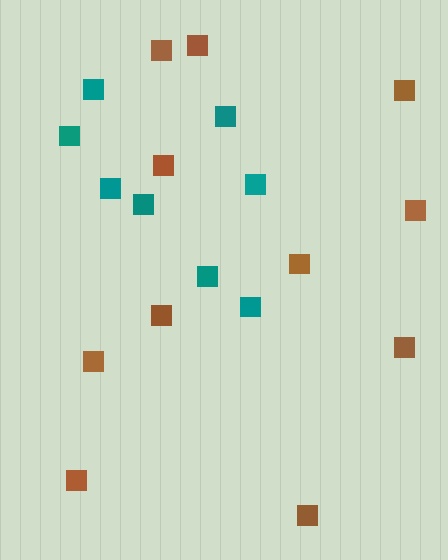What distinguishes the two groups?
There are 2 groups: one group of teal squares (8) and one group of brown squares (11).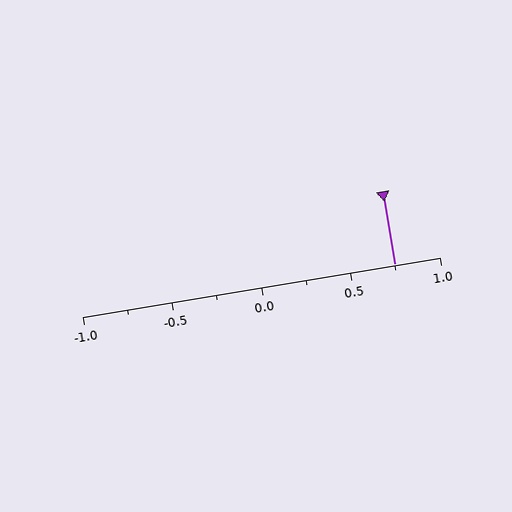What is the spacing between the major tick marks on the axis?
The major ticks are spaced 0.5 apart.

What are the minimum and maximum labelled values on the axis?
The axis runs from -1.0 to 1.0.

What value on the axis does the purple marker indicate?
The marker indicates approximately 0.75.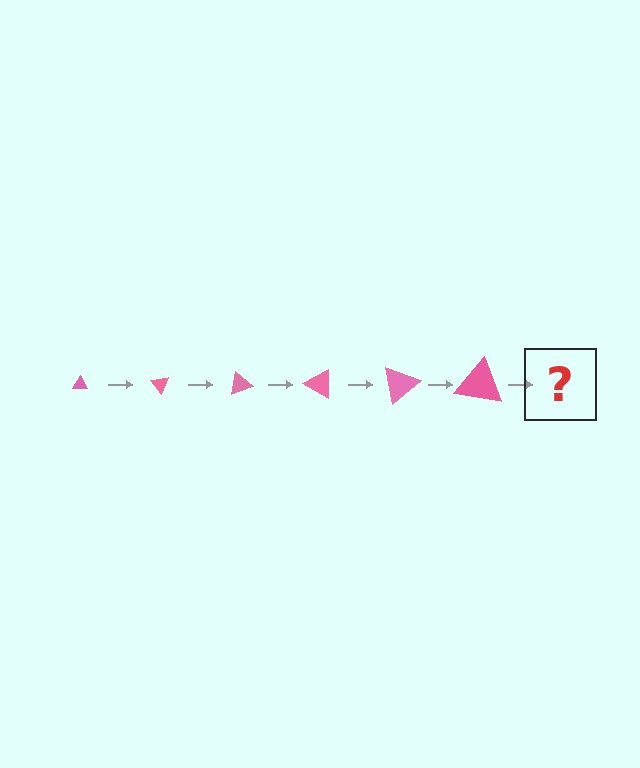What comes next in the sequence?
The next element should be a triangle, larger than the previous one and rotated 300 degrees from the start.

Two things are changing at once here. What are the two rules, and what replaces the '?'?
The two rules are that the triangle grows larger each step and it rotates 50 degrees each step. The '?' should be a triangle, larger than the previous one and rotated 300 degrees from the start.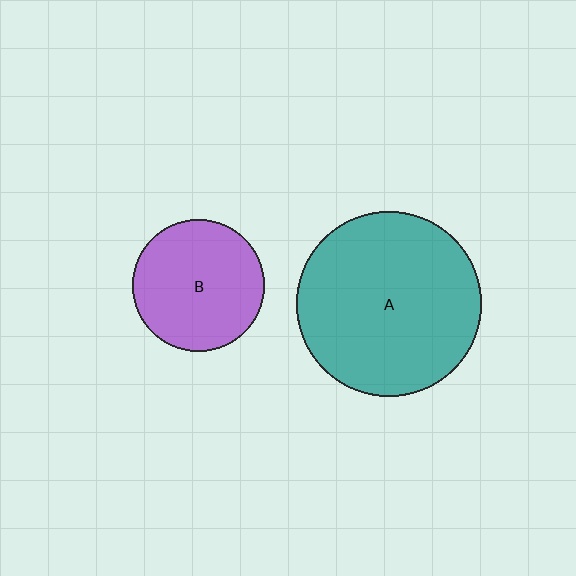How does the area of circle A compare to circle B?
Approximately 2.0 times.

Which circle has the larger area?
Circle A (teal).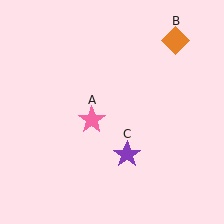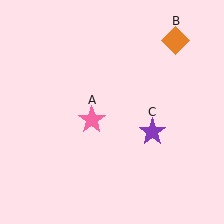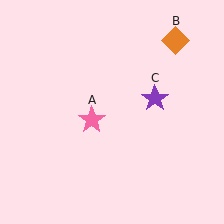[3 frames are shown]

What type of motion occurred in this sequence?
The purple star (object C) rotated counterclockwise around the center of the scene.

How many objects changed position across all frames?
1 object changed position: purple star (object C).